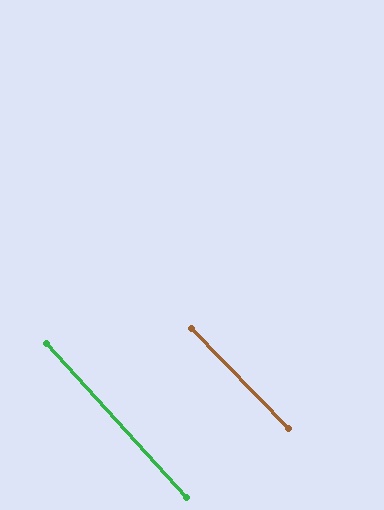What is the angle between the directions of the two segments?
Approximately 2 degrees.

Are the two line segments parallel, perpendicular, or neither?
Parallel — their directions differ by only 1.6°.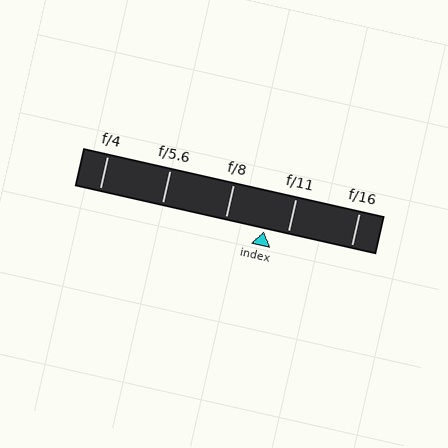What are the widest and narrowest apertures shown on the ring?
The widest aperture shown is f/4 and the narrowest is f/16.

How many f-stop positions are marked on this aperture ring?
There are 5 f-stop positions marked.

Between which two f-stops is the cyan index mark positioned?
The index mark is between f/8 and f/11.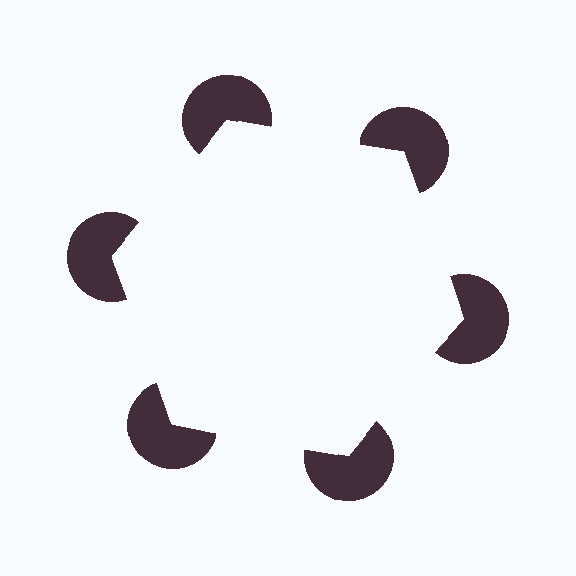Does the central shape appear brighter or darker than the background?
It typically appears slightly brighter than the background, even though no actual brightness change is drawn.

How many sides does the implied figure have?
6 sides.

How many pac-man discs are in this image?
There are 6 — one at each vertex of the illusory hexagon.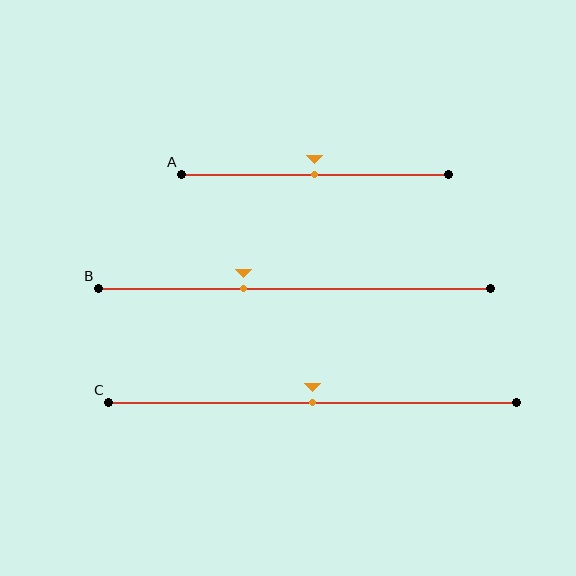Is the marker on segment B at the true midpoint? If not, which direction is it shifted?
No, the marker on segment B is shifted to the left by about 13% of the segment length.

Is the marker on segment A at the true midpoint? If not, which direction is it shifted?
Yes, the marker on segment A is at the true midpoint.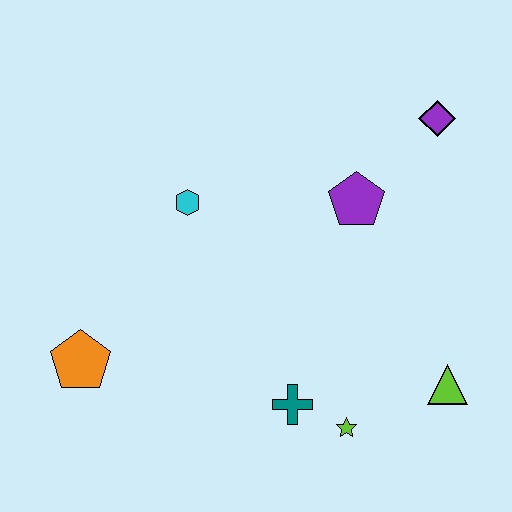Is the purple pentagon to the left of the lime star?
No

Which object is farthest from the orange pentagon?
The purple diamond is farthest from the orange pentagon.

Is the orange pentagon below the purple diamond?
Yes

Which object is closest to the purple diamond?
The purple pentagon is closest to the purple diamond.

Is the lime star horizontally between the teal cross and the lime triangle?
Yes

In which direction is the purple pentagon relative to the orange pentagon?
The purple pentagon is to the right of the orange pentagon.